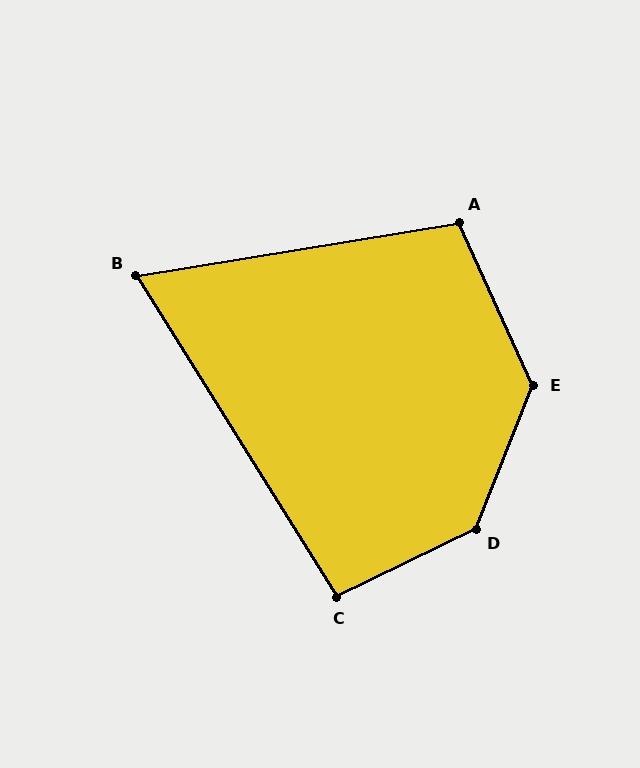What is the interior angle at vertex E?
Approximately 134 degrees (obtuse).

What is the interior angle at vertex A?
Approximately 105 degrees (obtuse).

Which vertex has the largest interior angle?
D, at approximately 138 degrees.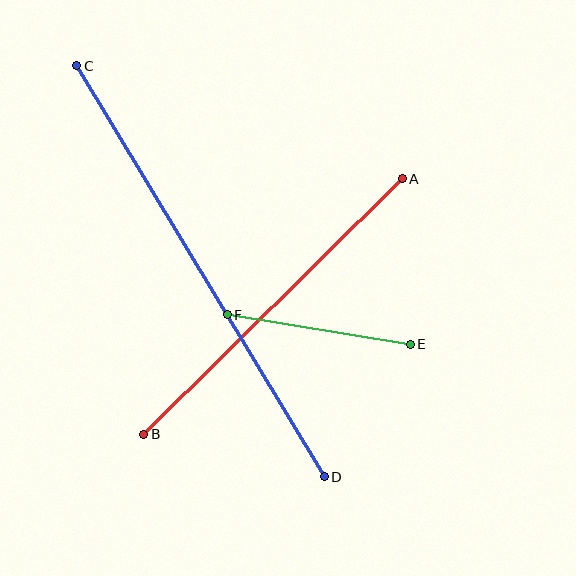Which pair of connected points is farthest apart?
Points C and D are farthest apart.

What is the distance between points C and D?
The distance is approximately 480 pixels.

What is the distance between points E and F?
The distance is approximately 185 pixels.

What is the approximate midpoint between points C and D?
The midpoint is at approximately (200, 271) pixels.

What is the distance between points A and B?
The distance is approximately 363 pixels.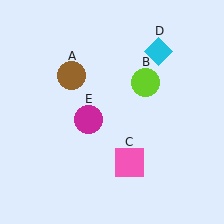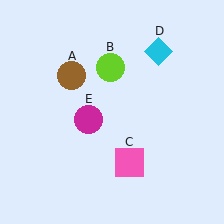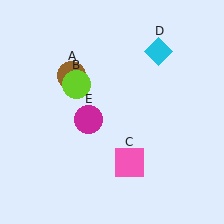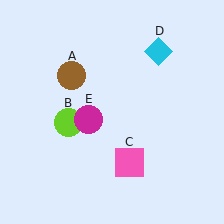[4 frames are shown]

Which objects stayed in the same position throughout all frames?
Brown circle (object A) and pink square (object C) and cyan diamond (object D) and magenta circle (object E) remained stationary.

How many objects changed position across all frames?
1 object changed position: lime circle (object B).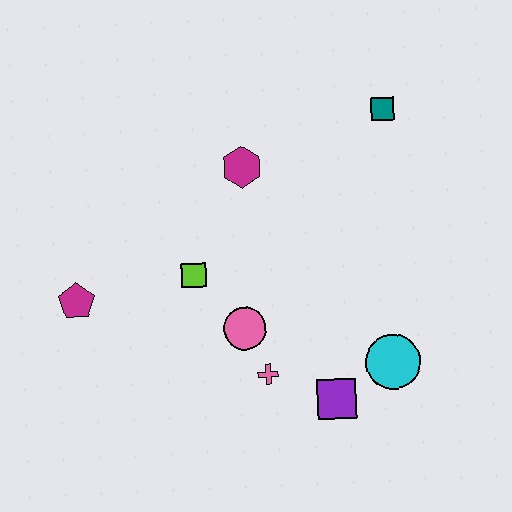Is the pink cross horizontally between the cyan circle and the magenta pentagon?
Yes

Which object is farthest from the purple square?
The teal square is farthest from the purple square.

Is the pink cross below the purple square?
No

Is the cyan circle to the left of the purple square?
No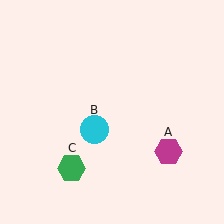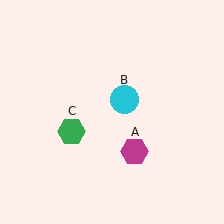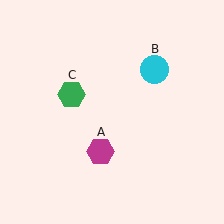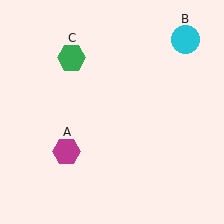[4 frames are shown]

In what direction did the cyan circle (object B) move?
The cyan circle (object B) moved up and to the right.